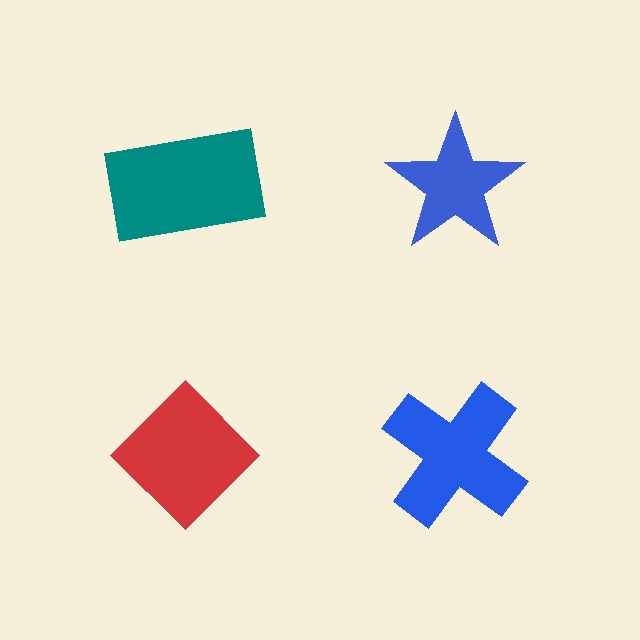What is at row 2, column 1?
A red diamond.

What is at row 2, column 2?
A blue cross.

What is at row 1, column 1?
A teal rectangle.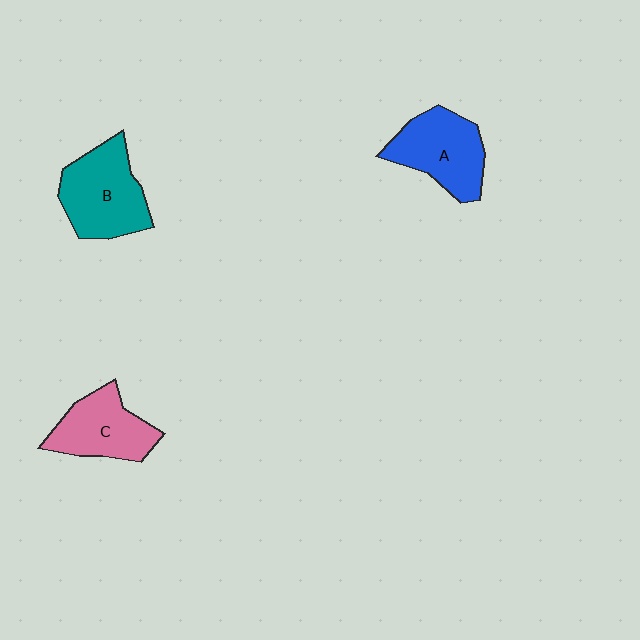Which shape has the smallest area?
Shape C (pink).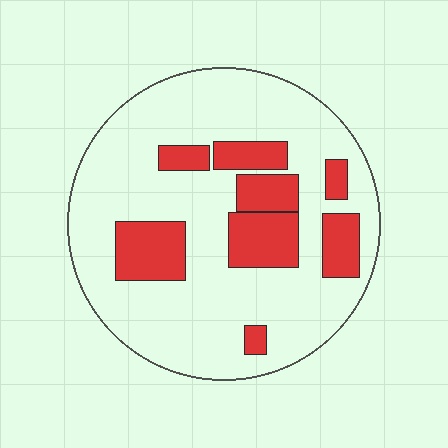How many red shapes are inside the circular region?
8.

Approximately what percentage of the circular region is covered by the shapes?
Approximately 25%.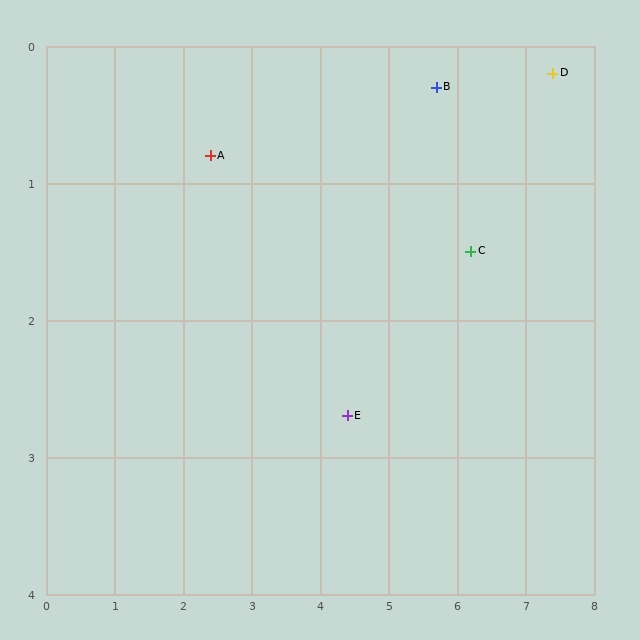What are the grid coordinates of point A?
Point A is at approximately (2.4, 0.8).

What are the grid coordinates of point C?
Point C is at approximately (6.2, 1.5).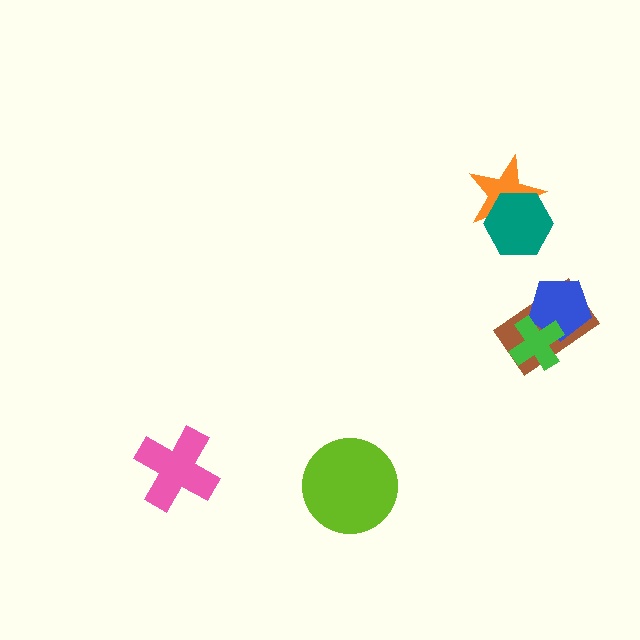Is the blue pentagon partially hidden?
Yes, it is partially covered by another shape.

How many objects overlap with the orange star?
1 object overlaps with the orange star.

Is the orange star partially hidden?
Yes, it is partially covered by another shape.